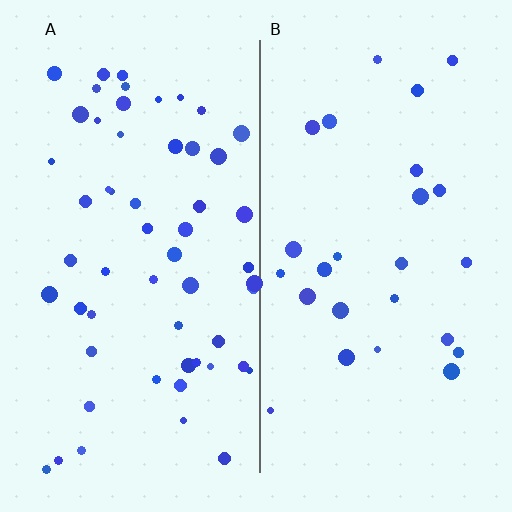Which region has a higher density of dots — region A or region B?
A (the left).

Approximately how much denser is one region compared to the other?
Approximately 2.2× — region A over region B.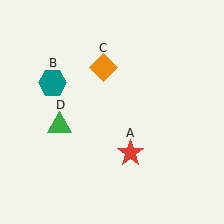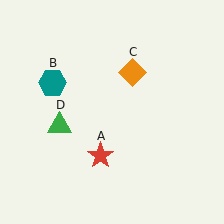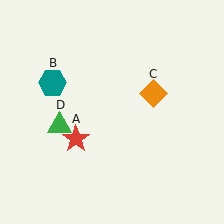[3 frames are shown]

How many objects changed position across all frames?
2 objects changed position: red star (object A), orange diamond (object C).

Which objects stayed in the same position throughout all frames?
Teal hexagon (object B) and green triangle (object D) remained stationary.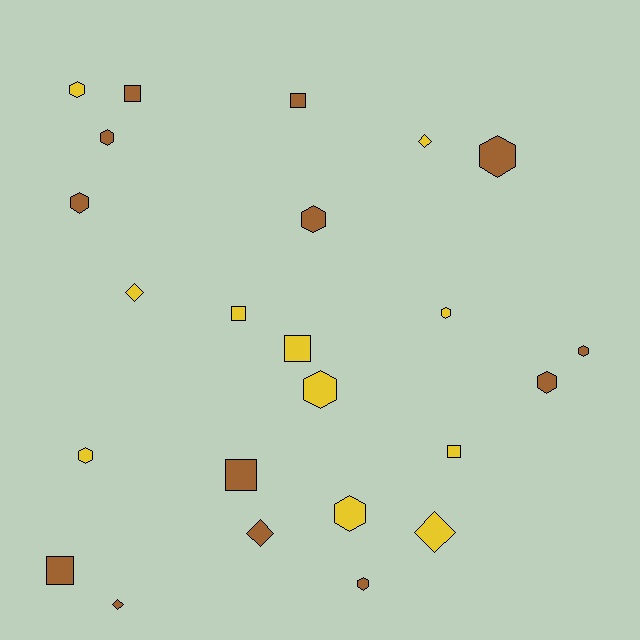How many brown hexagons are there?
There are 7 brown hexagons.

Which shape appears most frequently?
Hexagon, with 12 objects.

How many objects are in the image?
There are 24 objects.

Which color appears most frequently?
Brown, with 13 objects.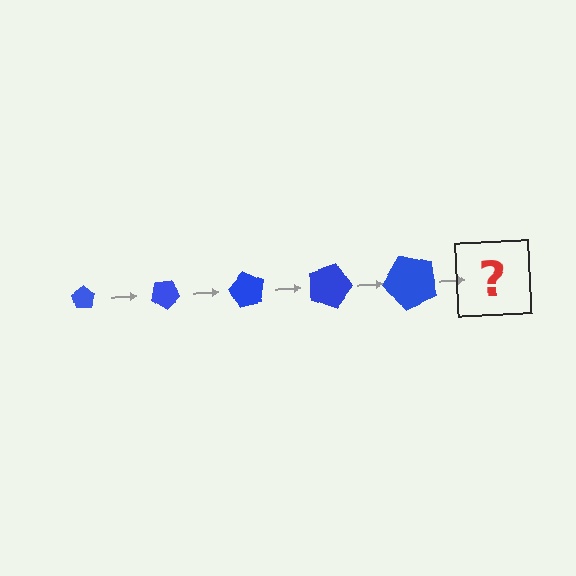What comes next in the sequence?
The next element should be a pentagon, larger than the previous one and rotated 150 degrees from the start.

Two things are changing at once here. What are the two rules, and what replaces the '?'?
The two rules are that the pentagon grows larger each step and it rotates 30 degrees each step. The '?' should be a pentagon, larger than the previous one and rotated 150 degrees from the start.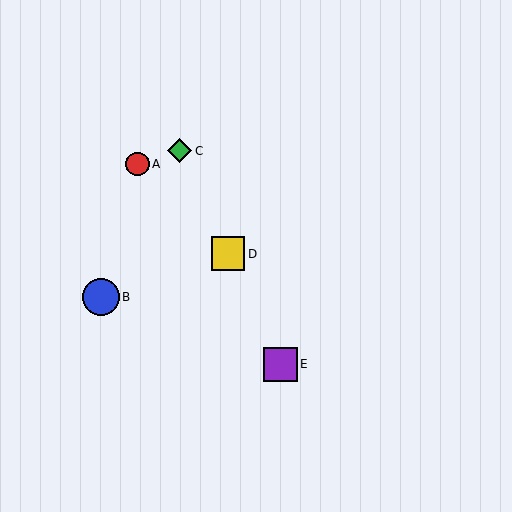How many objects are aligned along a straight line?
3 objects (C, D, E) are aligned along a straight line.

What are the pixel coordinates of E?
Object E is at (280, 365).